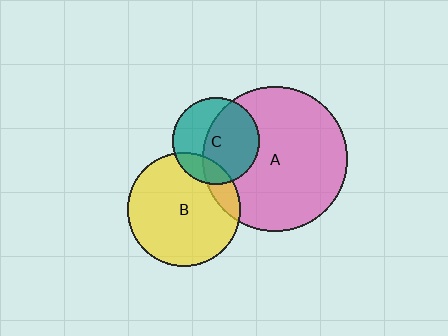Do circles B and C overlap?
Yes.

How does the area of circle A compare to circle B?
Approximately 1.6 times.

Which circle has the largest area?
Circle A (pink).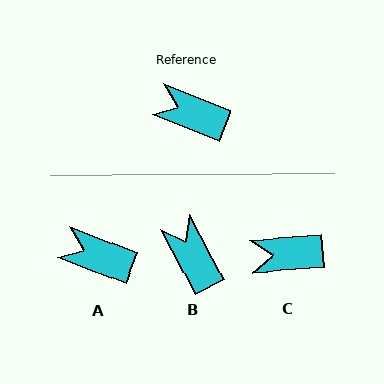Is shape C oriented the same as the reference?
No, it is off by about 26 degrees.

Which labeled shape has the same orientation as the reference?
A.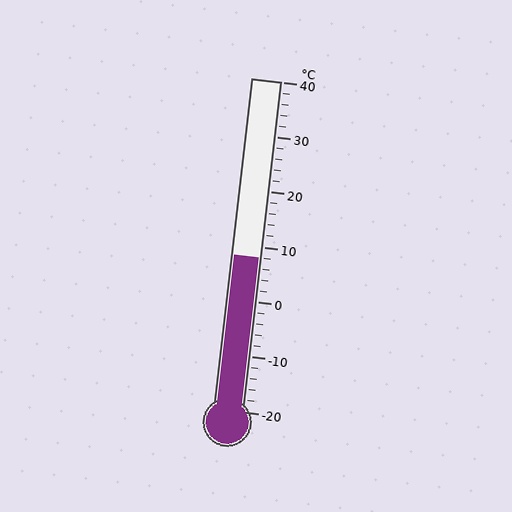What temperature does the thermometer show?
The thermometer shows approximately 8°C.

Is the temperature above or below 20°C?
The temperature is below 20°C.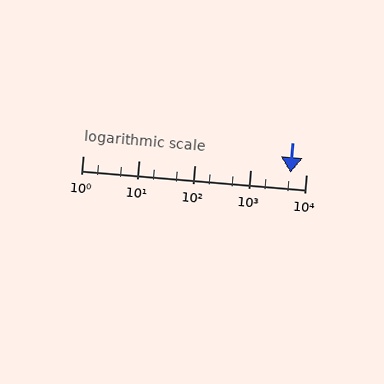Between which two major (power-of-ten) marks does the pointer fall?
The pointer is between 1000 and 10000.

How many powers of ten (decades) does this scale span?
The scale spans 4 decades, from 1 to 10000.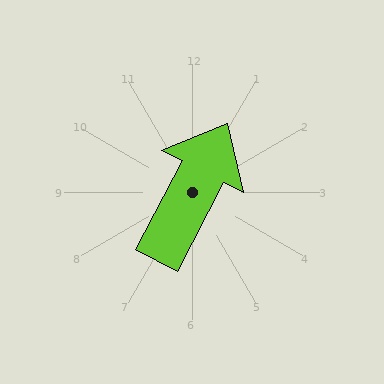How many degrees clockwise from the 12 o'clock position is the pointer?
Approximately 27 degrees.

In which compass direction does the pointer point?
Northeast.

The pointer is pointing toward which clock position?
Roughly 1 o'clock.